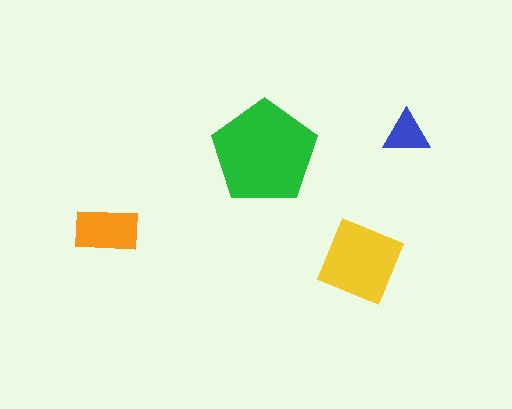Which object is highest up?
The blue triangle is topmost.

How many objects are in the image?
There are 4 objects in the image.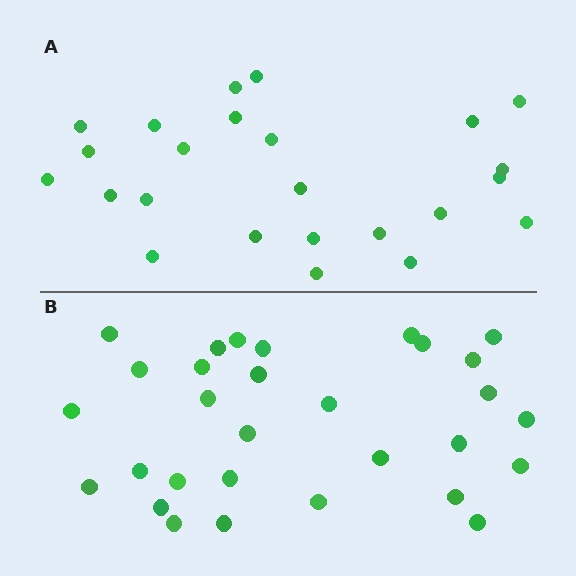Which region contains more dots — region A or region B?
Region B (the bottom region) has more dots.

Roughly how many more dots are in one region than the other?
Region B has about 6 more dots than region A.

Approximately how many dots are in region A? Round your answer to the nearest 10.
About 20 dots. (The exact count is 24, which rounds to 20.)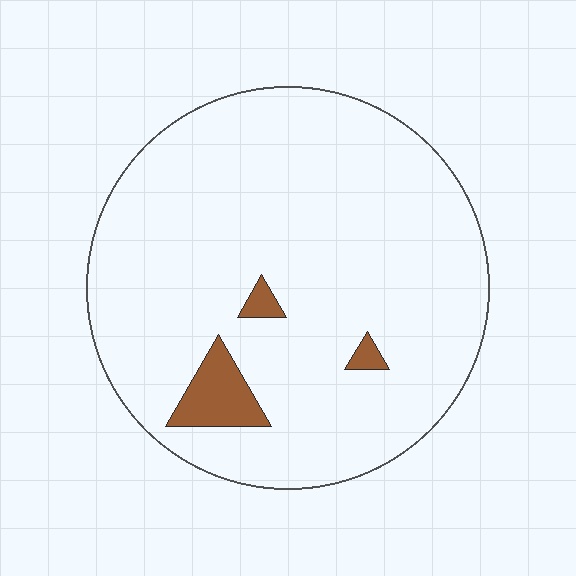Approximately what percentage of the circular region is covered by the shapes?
Approximately 5%.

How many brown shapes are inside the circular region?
3.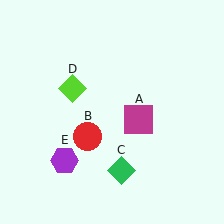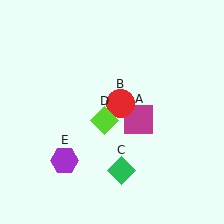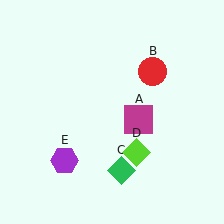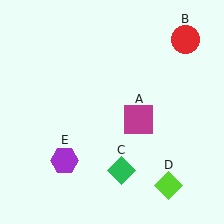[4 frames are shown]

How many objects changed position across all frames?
2 objects changed position: red circle (object B), lime diamond (object D).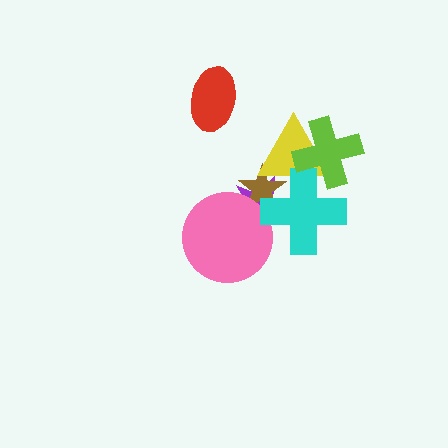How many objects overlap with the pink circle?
2 objects overlap with the pink circle.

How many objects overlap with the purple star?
4 objects overlap with the purple star.